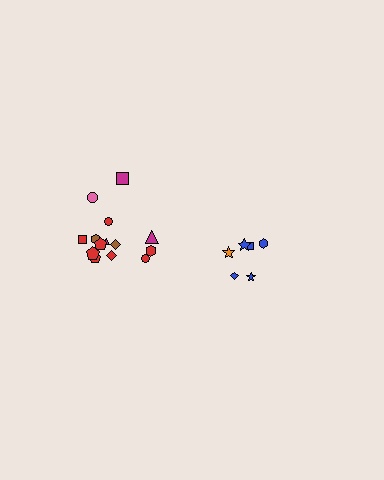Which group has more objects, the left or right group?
The left group.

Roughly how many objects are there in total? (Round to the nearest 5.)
Roughly 20 objects in total.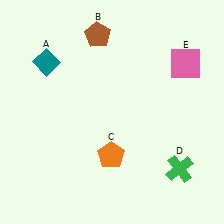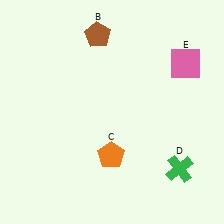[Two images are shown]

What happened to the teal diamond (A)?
The teal diamond (A) was removed in Image 2. It was in the top-left area of Image 1.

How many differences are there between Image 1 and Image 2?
There is 1 difference between the two images.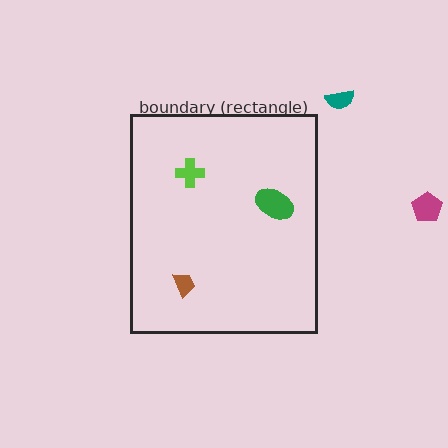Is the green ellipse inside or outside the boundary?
Inside.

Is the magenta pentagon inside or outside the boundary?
Outside.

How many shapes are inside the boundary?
3 inside, 2 outside.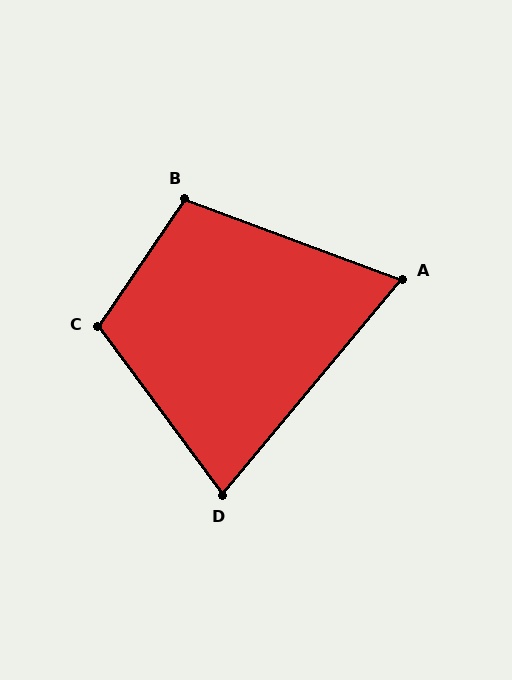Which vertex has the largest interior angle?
C, at approximately 109 degrees.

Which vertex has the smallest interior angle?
A, at approximately 71 degrees.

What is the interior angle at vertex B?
Approximately 104 degrees (obtuse).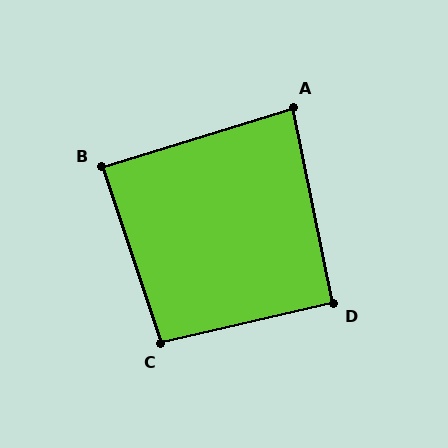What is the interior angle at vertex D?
Approximately 91 degrees (approximately right).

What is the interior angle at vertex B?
Approximately 89 degrees (approximately right).